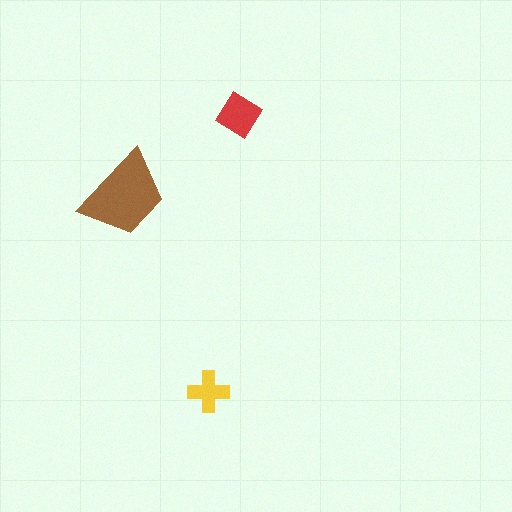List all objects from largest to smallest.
The brown trapezoid, the red diamond, the yellow cross.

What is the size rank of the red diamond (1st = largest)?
2nd.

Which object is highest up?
The red diamond is topmost.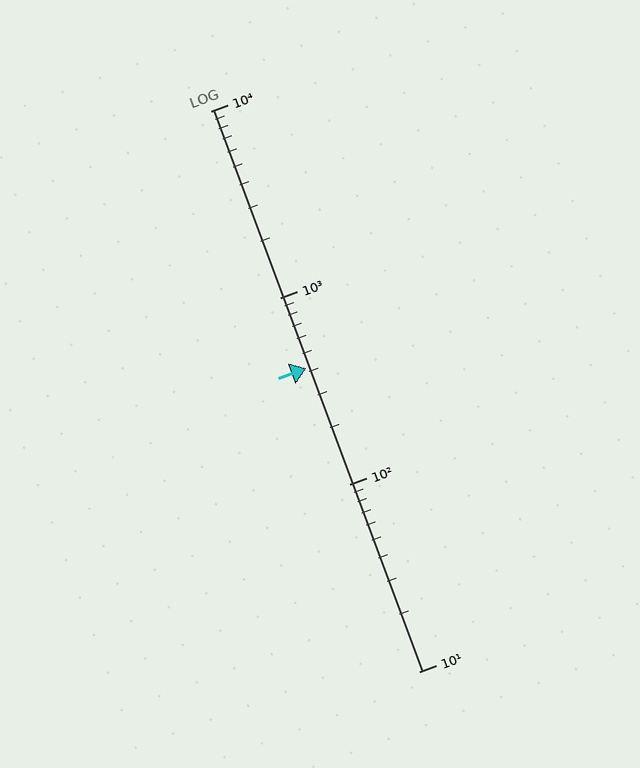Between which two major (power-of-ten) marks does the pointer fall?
The pointer is between 100 and 1000.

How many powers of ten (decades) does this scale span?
The scale spans 3 decades, from 10 to 10000.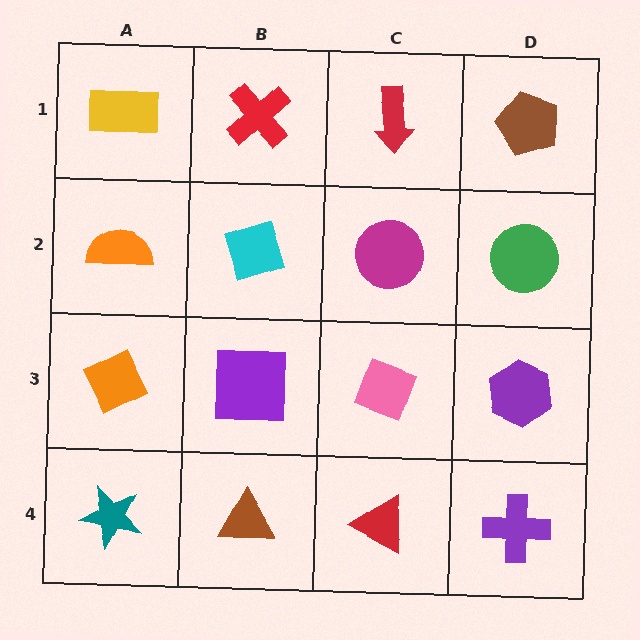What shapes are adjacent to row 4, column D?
A purple hexagon (row 3, column D), a red triangle (row 4, column C).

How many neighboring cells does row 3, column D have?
3.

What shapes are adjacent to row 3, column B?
A cyan diamond (row 2, column B), a brown triangle (row 4, column B), an orange diamond (row 3, column A), a pink diamond (row 3, column C).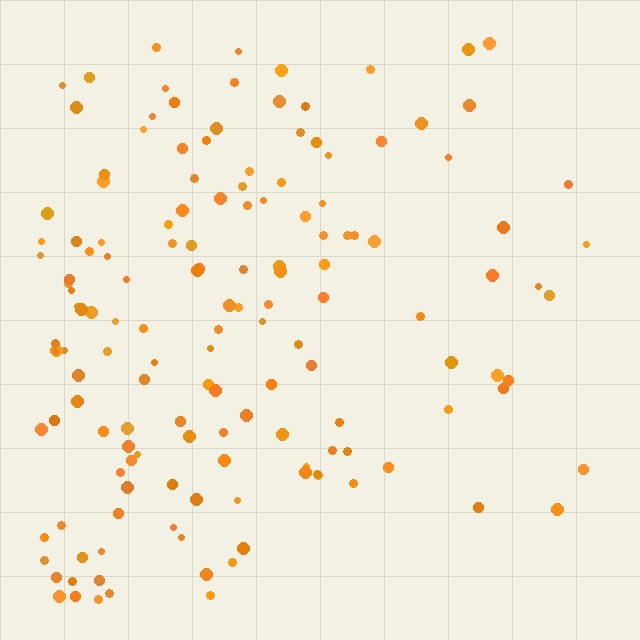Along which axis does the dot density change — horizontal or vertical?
Horizontal.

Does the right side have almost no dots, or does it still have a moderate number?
Still a moderate number, just noticeably fewer than the left.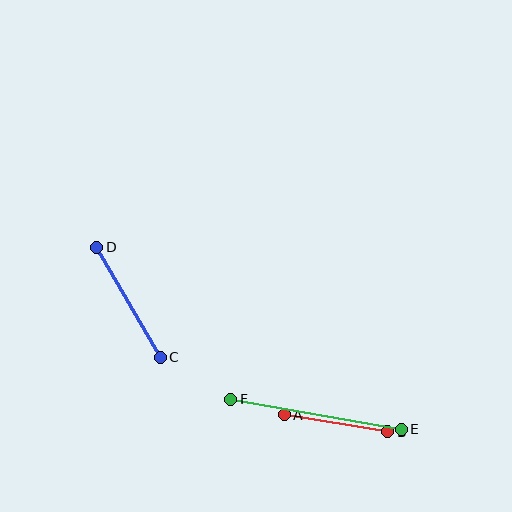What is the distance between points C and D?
The distance is approximately 127 pixels.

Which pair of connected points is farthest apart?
Points E and F are farthest apart.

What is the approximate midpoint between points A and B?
The midpoint is at approximately (336, 423) pixels.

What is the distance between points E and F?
The distance is approximately 173 pixels.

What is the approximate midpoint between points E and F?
The midpoint is at approximately (316, 414) pixels.